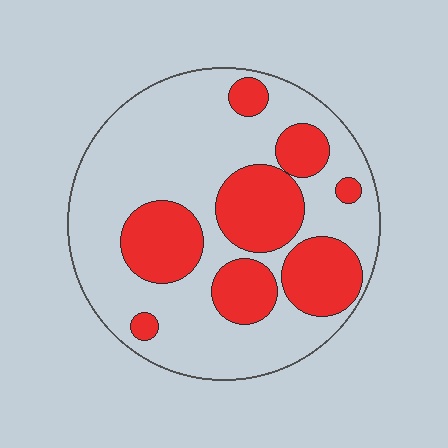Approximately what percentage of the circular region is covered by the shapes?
Approximately 35%.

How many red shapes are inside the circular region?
8.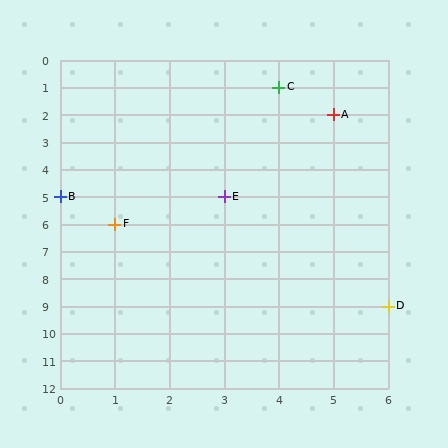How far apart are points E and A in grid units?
Points E and A are 2 columns and 3 rows apart (about 3.6 grid units diagonally).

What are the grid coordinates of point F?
Point F is at grid coordinates (1, 6).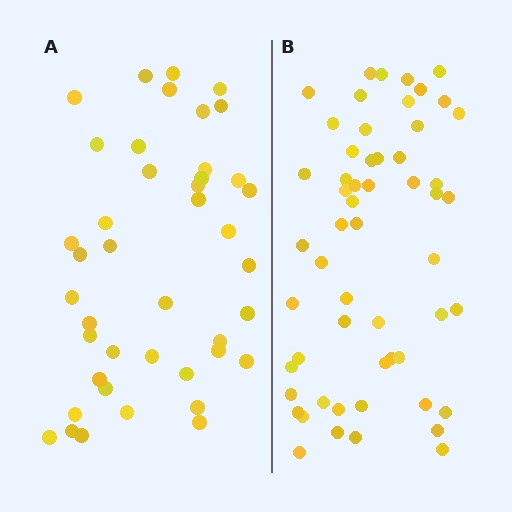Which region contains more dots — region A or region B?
Region B (the right region) has more dots.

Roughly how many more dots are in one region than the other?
Region B has approximately 15 more dots than region A.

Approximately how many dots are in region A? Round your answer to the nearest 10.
About 40 dots. (The exact count is 42, which rounds to 40.)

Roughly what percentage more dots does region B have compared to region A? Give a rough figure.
About 35% more.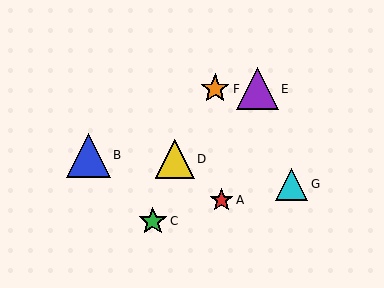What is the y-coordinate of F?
Object F is at y≈89.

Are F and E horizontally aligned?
Yes, both are at y≈89.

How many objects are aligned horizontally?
2 objects (E, F) are aligned horizontally.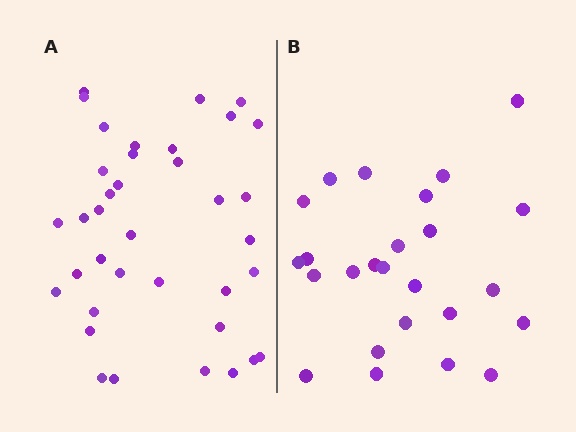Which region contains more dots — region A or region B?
Region A (the left region) has more dots.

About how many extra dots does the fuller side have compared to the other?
Region A has roughly 12 or so more dots than region B.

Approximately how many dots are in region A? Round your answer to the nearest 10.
About 40 dots. (The exact count is 37, which rounds to 40.)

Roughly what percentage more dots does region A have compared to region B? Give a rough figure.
About 50% more.